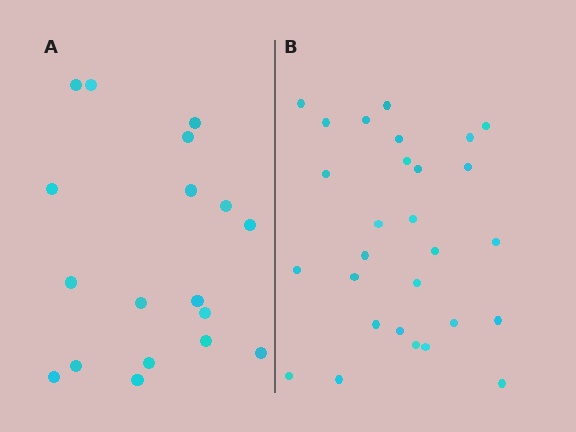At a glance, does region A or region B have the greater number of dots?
Region B (the right region) has more dots.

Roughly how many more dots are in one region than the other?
Region B has roughly 10 or so more dots than region A.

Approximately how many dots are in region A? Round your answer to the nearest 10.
About 20 dots. (The exact count is 18, which rounds to 20.)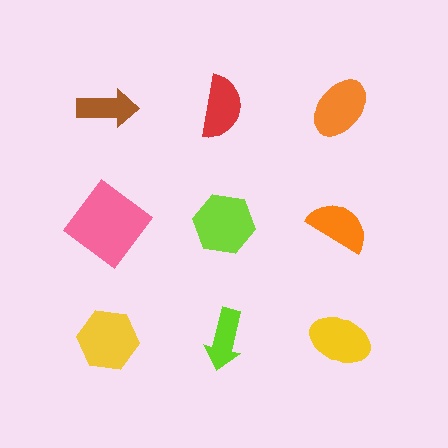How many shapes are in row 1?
3 shapes.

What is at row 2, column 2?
A lime hexagon.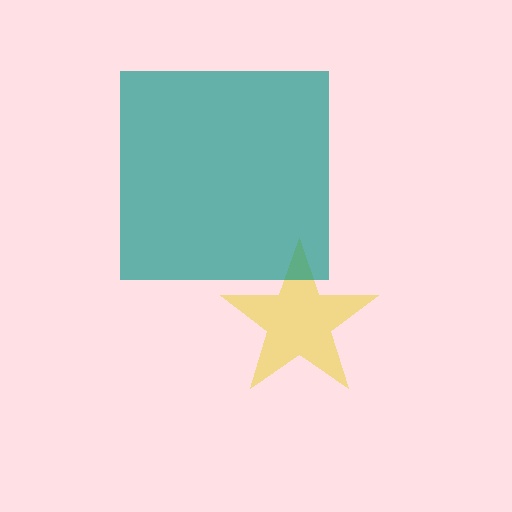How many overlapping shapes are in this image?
There are 2 overlapping shapes in the image.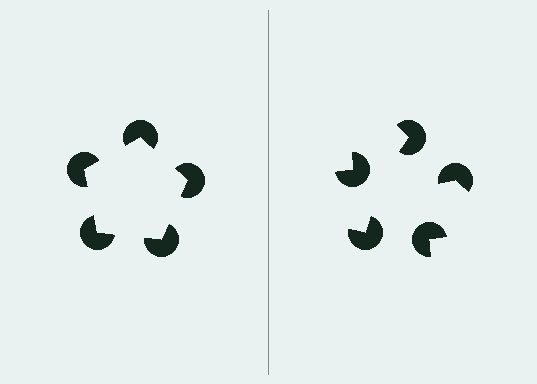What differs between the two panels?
The pac-man discs are positioned identically on both sides; only the wedge orientations differ. On the left they align to a pentagon; on the right they are misaligned.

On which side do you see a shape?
An illusory pentagon appears on the left side. On the right side the wedge cuts are rotated, so no coherent shape forms.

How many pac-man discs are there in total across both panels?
10 — 5 on each side.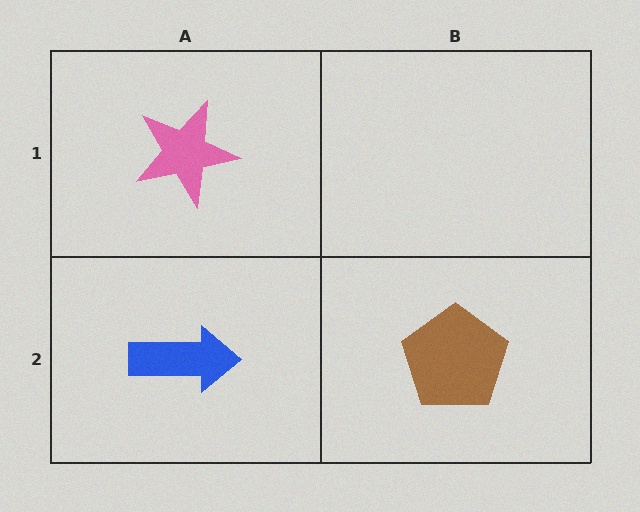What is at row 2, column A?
A blue arrow.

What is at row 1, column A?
A pink star.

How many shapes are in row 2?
2 shapes.